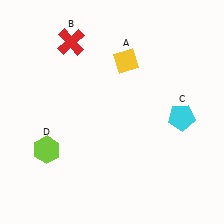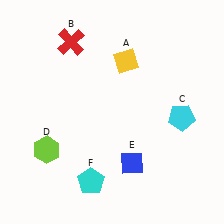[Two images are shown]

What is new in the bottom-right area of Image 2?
A blue diamond (E) was added in the bottom-right area of Image 2.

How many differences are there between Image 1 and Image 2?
There are 2 differences between the two images.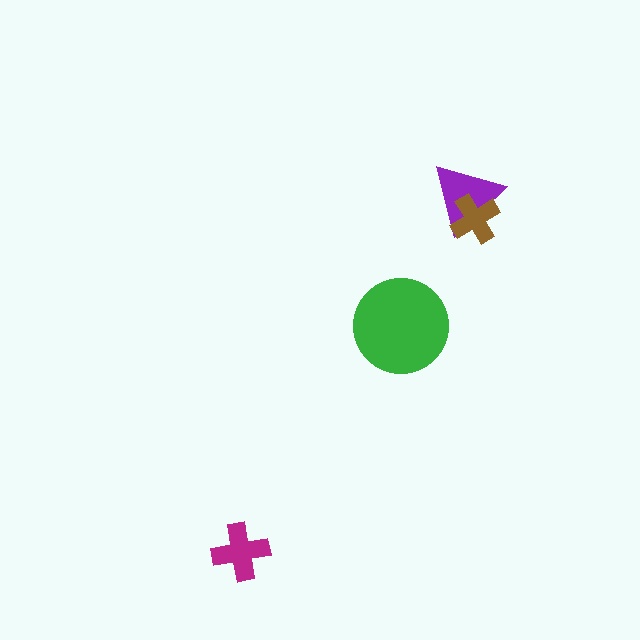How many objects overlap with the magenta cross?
0 objects overlap with the magenta cross.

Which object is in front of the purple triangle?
The brown cross is in front of the purple triangle.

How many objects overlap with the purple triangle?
1 object overlaps with the purple triangle.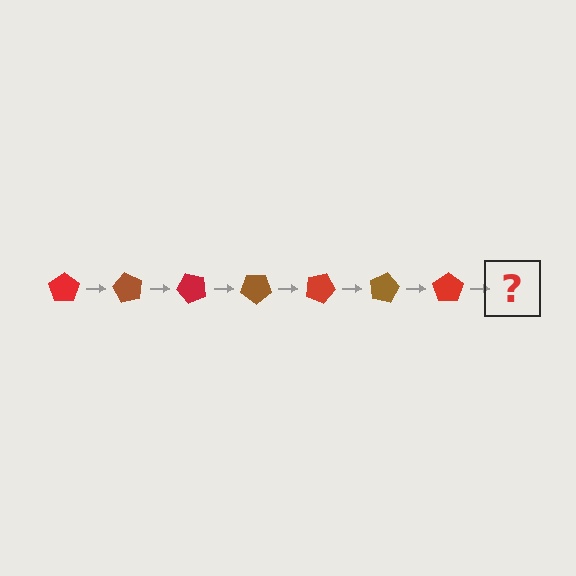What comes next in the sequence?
The next element should be a brown pentagon, rotated 420 degrees from the start.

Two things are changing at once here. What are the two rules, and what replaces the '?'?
The two rules are that it rotates 60 degrees each step and the color cycles through red and brown. The '?' should be a brown pentagon, rotated 420 degrees from the start.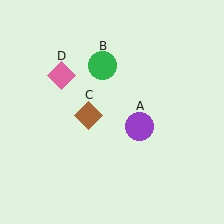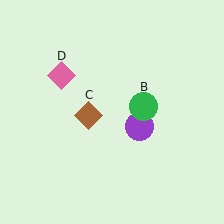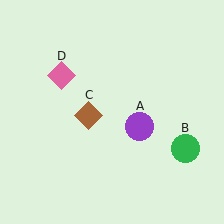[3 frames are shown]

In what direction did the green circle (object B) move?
The green circle (object B) moved down and to the right.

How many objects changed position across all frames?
1 object changed position: green circle (object B).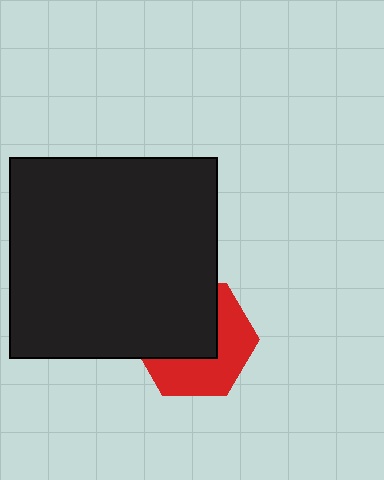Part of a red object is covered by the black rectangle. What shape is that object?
It is a hexagon.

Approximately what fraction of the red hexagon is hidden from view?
Roughly 52% of the red hexagon is hidden behind the black rectangle.